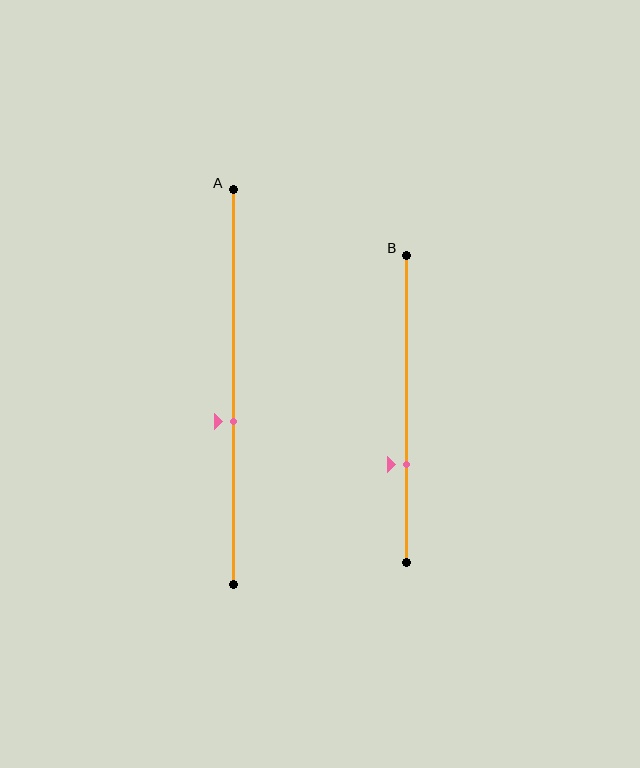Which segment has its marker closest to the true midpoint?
Segment A has its marker closest to the true midpoint.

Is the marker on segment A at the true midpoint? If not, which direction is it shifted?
No, the marker on segment A is shifted downward by about 9% of the segment length.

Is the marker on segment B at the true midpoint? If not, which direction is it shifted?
No, the marker on segment B is shifted downward by about 18% of the segment length.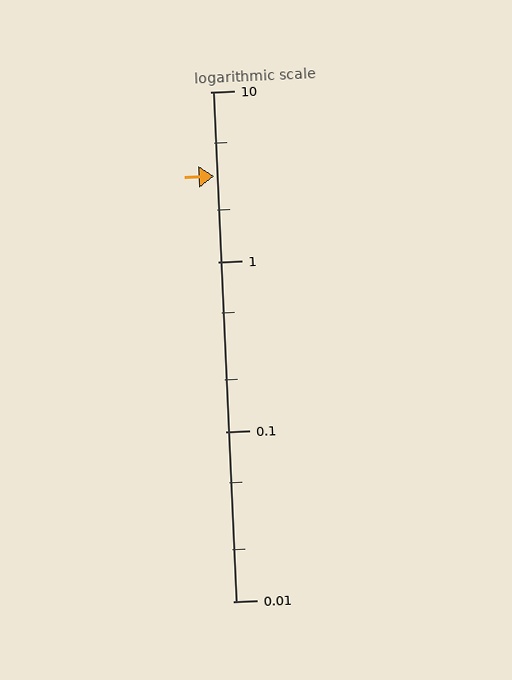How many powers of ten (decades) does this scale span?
The scale spans 3 decades, from 0.01 to 10.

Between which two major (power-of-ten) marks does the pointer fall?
The pointer is between 1 and 10.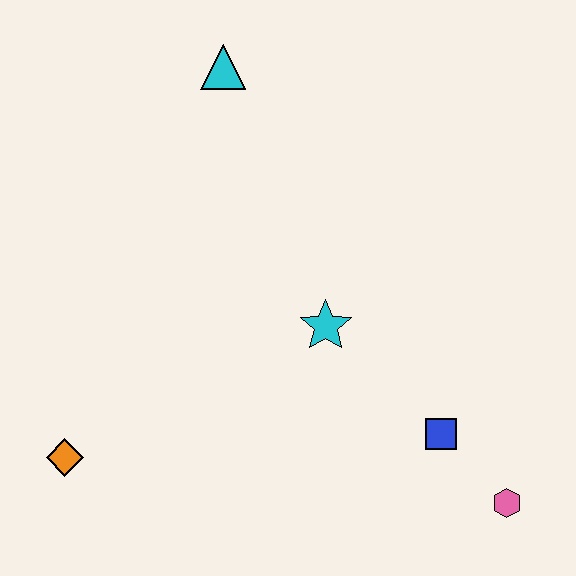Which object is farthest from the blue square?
The cyan triangle is farthest from the blue square.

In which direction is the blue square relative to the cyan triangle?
The blue square is below the cyan triangle.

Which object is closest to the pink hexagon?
The blue square is closest to the pink hexagon.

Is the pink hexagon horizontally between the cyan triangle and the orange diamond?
No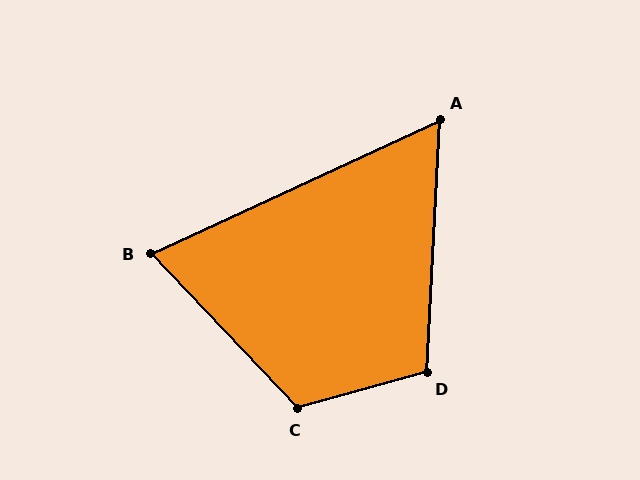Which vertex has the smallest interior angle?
A, at approximately 62 degrees.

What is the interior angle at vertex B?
Approximately 71 degrees (acute).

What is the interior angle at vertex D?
Approximately 109 degrees (obtuse).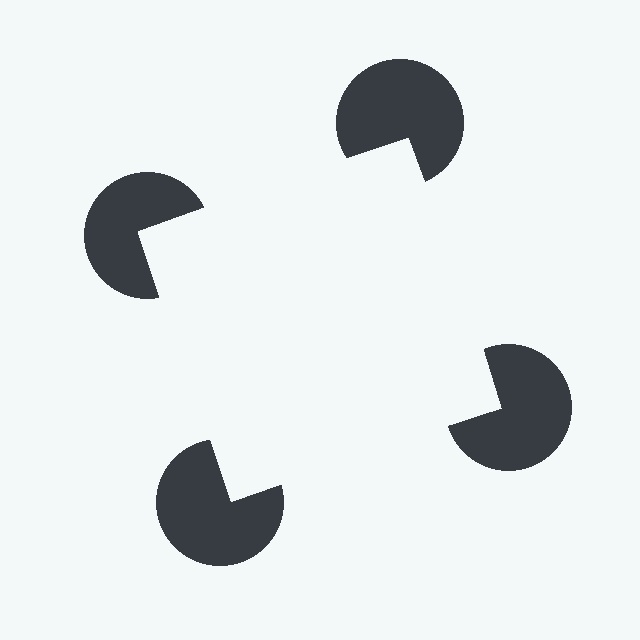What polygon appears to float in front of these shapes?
An illusory square — its edges are inferred from the aligned wedge cuts in the pac-man discs, not physically drawn.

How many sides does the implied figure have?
4 sides.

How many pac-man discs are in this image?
There are 4 — one at each vertex of the illusory square.